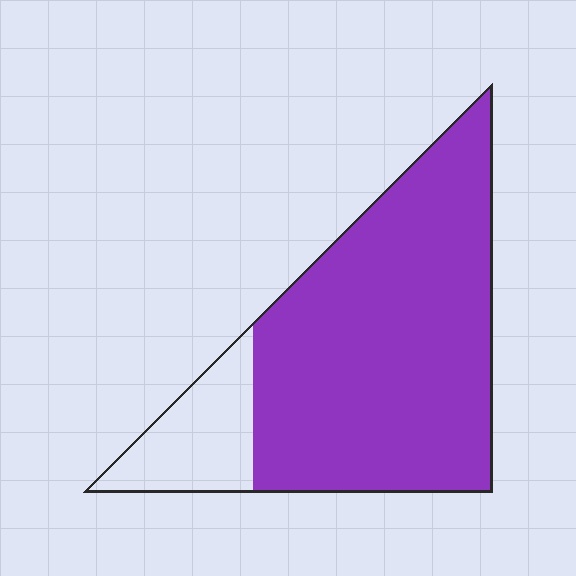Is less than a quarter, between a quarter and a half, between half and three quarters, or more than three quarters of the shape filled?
More than three quarters.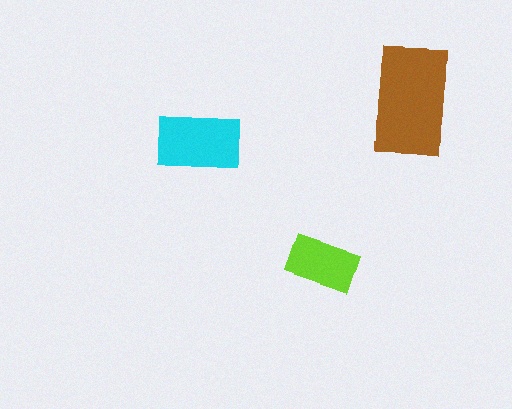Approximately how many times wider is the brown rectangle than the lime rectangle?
About 1.5 times wider.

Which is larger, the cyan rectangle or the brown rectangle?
The brown one.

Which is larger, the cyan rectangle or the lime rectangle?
The cyan one.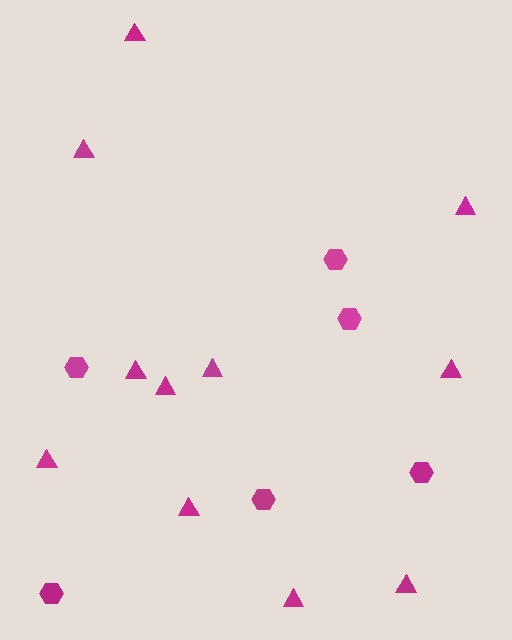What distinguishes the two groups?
There are 2 groups: one group of hexagons (6) and one group of triangles (11).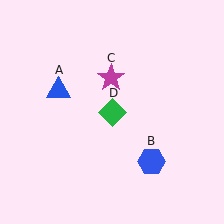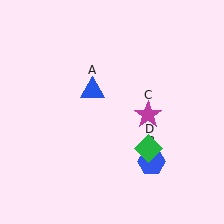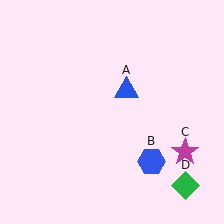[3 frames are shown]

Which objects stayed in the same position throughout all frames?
Blue hexagon (object B) remained stationary.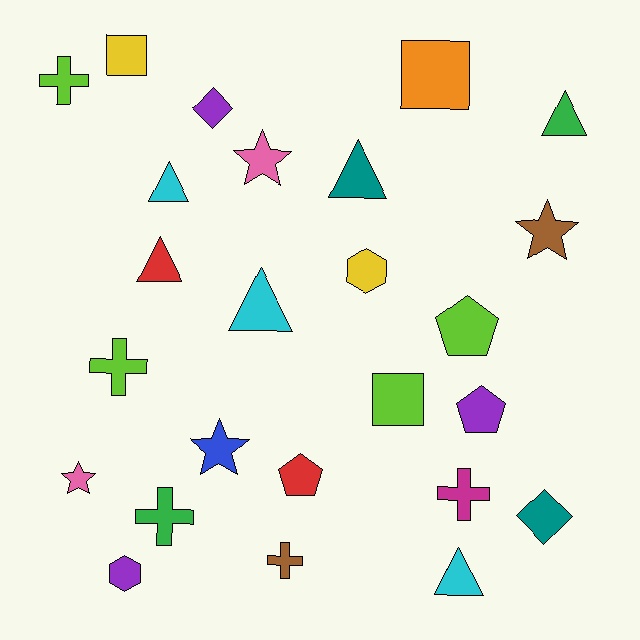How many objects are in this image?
There are 25 objects.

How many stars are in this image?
There are 4 stars.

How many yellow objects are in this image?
There are 2 yellow objects.